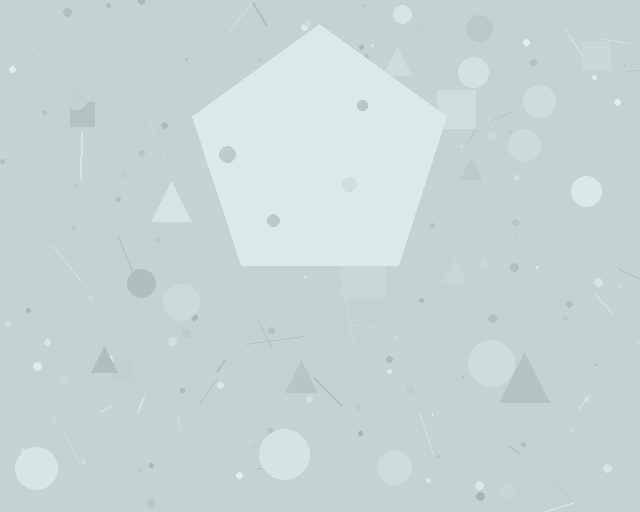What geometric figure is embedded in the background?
A pentagon is embedded in the background.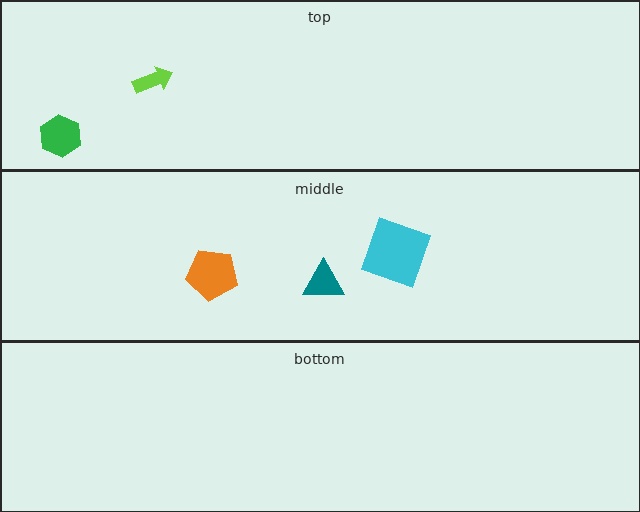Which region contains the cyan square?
The middle region.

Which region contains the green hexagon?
The top region.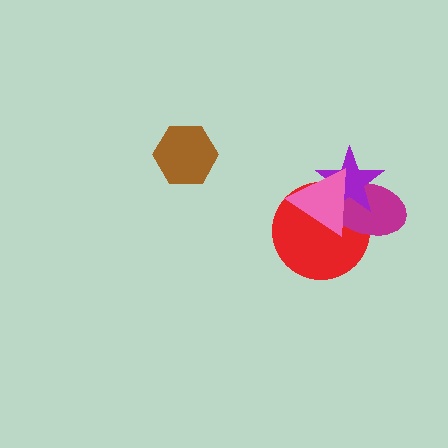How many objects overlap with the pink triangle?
3 objects overlap with the pink triangle.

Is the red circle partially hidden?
Yes, it is partially covered by another shape.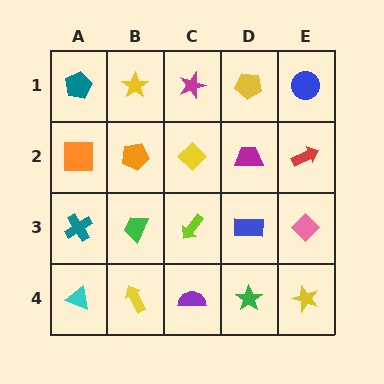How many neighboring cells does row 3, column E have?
3.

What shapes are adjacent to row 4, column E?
A pink diamond (row 3, column E), a green star (row 4, column D).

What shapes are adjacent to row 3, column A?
An orange square (row 2, column A), a cyan triangle (row 4, column A), a green trapezoid (row 3, column B).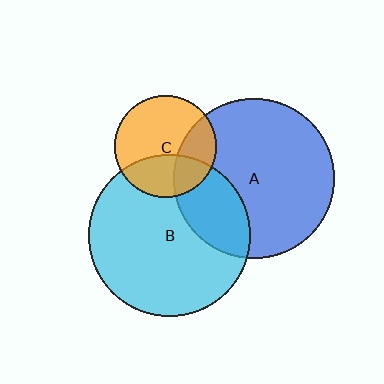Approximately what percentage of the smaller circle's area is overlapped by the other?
Approximately 35%.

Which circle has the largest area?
Circle B (cyan).